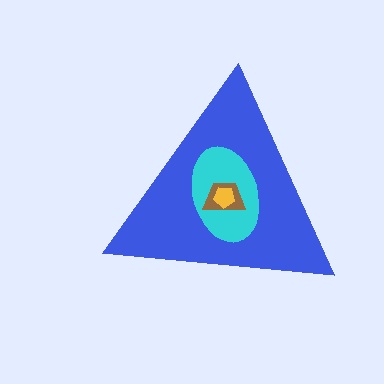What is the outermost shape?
The blue triangle.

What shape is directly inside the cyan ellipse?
The brown trapezoid.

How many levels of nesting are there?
4.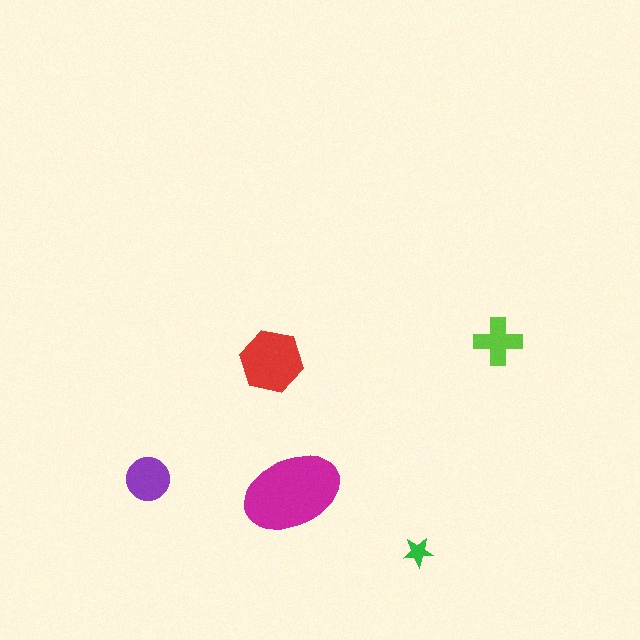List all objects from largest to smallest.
The magenta ellipse, the red hexagon, the purple circle, the lime cross, the green star.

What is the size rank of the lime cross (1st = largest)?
4th.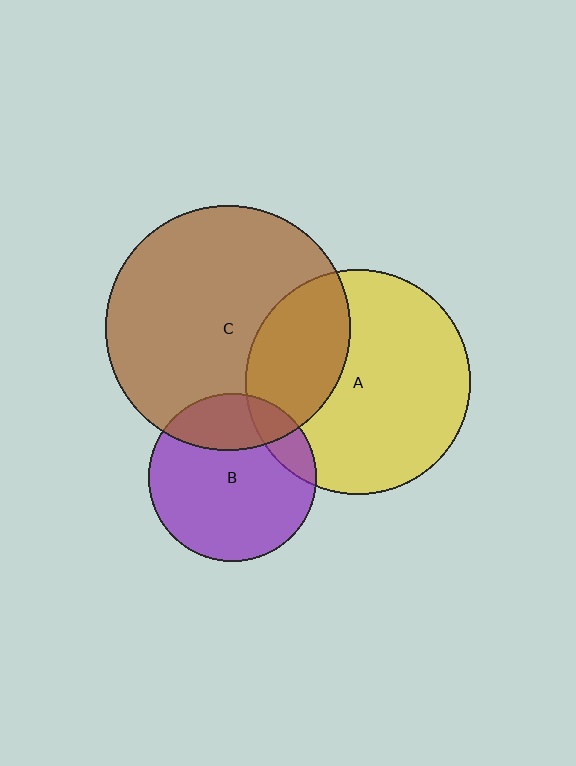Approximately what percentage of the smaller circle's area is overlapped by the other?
Approximately 15%.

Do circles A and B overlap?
Yes.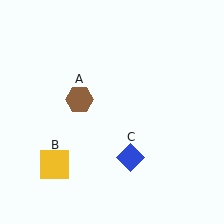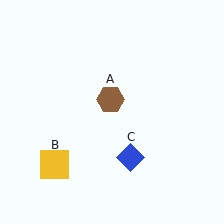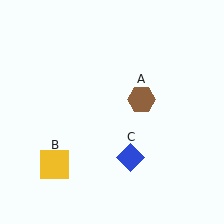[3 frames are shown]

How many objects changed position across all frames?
1 object changed position: brown hexagon (object A).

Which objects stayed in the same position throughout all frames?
Yellow square (object B) and blue diamond (object C) remained stationary.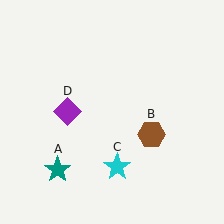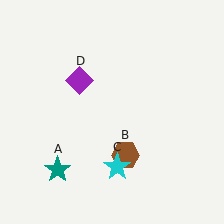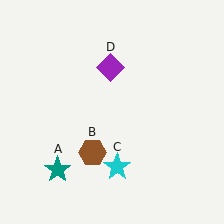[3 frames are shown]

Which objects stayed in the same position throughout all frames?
Teal star (object A) and cyan star (object C) remained stationary.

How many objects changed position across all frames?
2 objects changed position: brown hexagon (object B), purple diamond (object D).